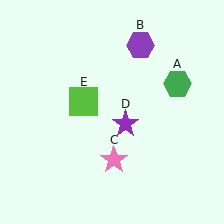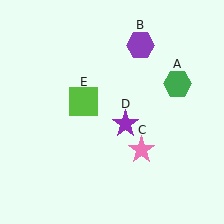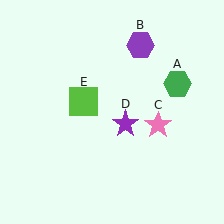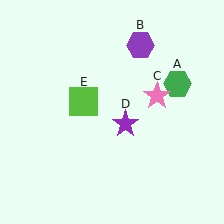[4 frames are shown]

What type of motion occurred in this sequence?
The pink star (object C) rotated counterclockwise around the center of the scene.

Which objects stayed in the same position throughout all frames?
Green hexagon (object A) and purple hexagon (object B) and purple star (object D) and lime square (object E) remained stationary.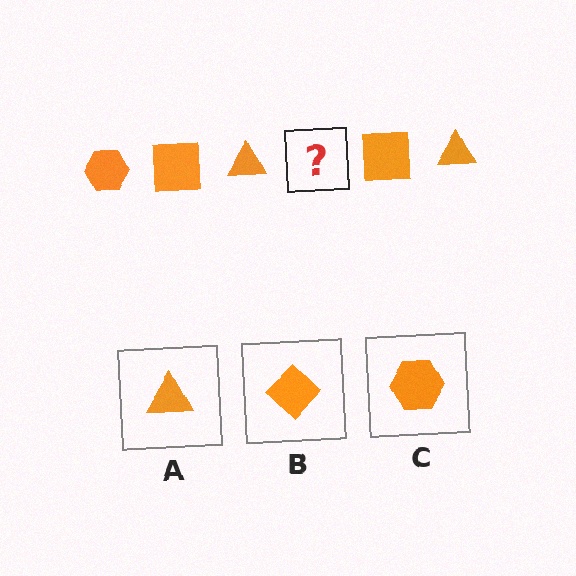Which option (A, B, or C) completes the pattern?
C.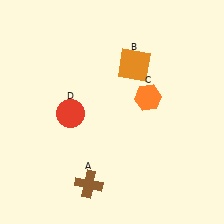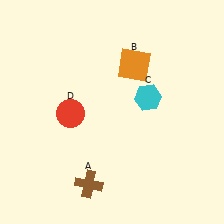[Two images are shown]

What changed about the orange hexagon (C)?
In Image 1, C is orange. In Image 2, it changed to cyan.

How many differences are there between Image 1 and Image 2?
There is 1 difference between the two images.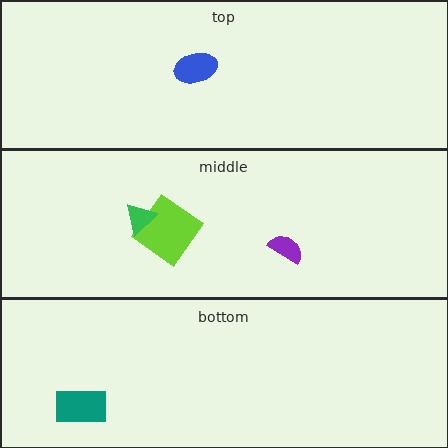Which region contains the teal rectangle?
The bottom region.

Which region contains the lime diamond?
The middle region.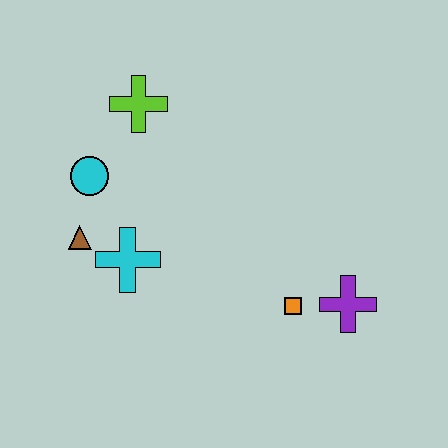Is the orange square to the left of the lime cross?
No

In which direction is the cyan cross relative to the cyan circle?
The cyan cross is below the cyan circle.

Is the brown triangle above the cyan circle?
No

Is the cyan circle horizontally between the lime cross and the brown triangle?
Yes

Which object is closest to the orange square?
The purple cross is closest to the orange square.